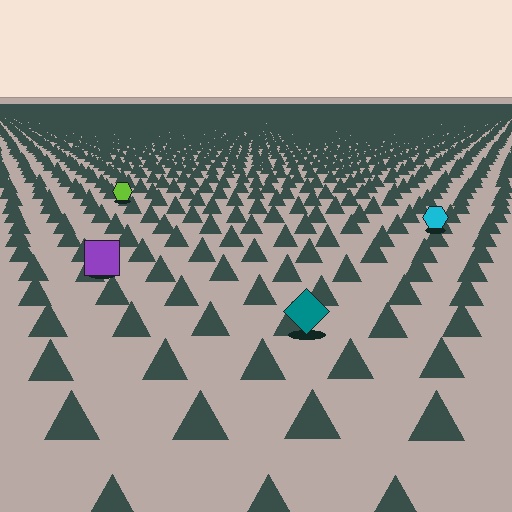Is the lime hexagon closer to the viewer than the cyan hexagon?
No. The cyan hexagon is closer — you can tell from the texture gradient: the ground texture is coarser near it.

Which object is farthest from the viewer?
The lime hexagon is farthest from the viewer. It appears smaller and the ground texture around it is denser.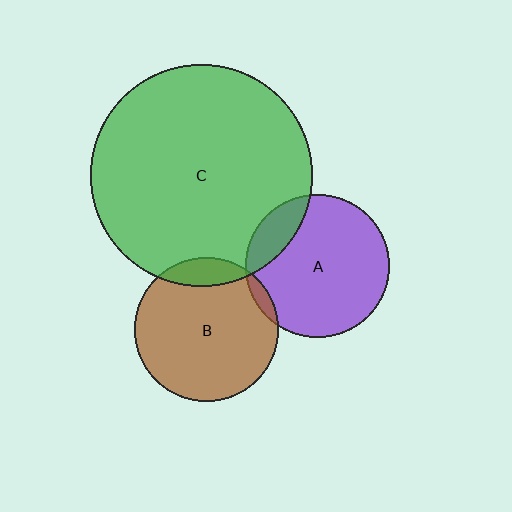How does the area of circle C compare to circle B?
Approximately 2.4 times.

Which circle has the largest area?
Circle C (green).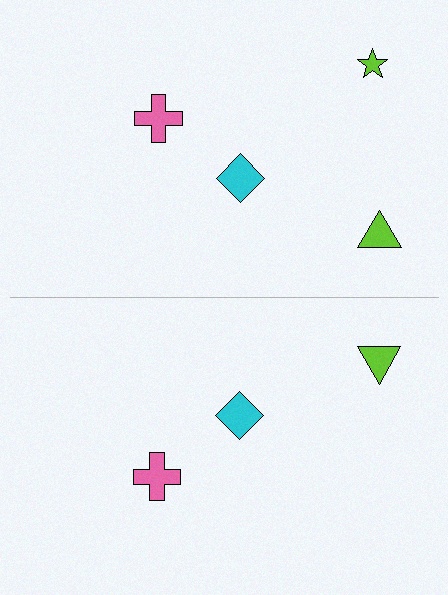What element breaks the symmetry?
A lime star is missing from the bottom side.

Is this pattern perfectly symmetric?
No, the pattern is not perfectly symmetric. A lime star is missing from the bottom side.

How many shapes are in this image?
There are 7 shapes in this image.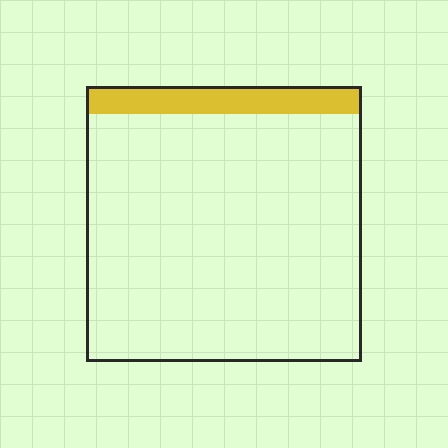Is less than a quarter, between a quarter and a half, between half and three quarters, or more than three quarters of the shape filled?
Less than a quarter.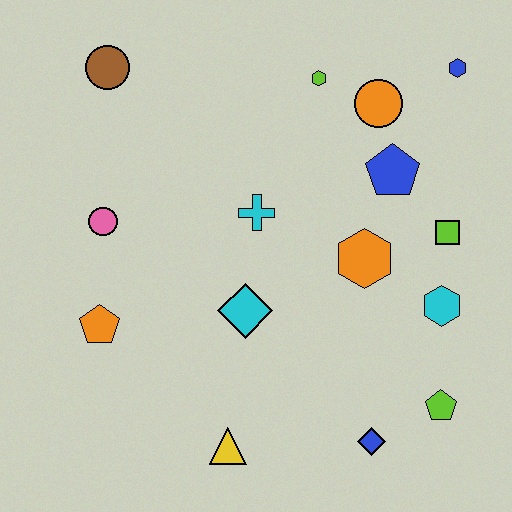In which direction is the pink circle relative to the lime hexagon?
The pink circle is to the left of the lime hexagon.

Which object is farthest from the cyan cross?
The lime pentagon is farthest from the cyan cross.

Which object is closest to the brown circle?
The pink circle is closest to the brown circle.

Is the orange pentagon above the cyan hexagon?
No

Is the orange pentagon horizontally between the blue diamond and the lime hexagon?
No